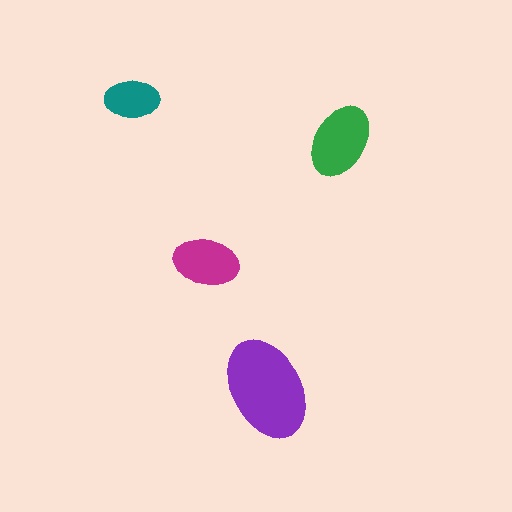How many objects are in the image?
There are 4 objects in the image.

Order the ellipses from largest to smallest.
the purple one, the green one, the magenta one, the teal one.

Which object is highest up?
The teal ellipse is topmost.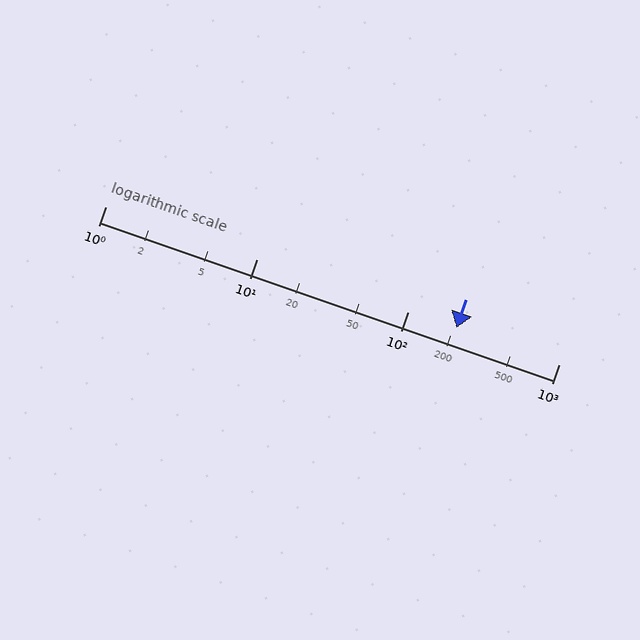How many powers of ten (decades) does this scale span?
The scale spans 3 decades, from 1 to 1000.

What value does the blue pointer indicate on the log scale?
The pointer indicates approximately 210.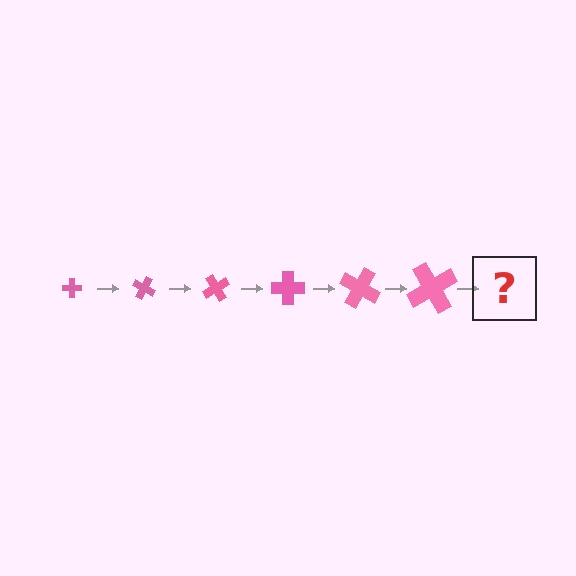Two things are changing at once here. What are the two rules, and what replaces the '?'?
The two rules are that the cross grows larger each step and it rotates 30 degrees each step. The '?' should be a cross, larger than the previous one and rotated 180 degrees from the start.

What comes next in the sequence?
The next element should be a cross, larger than the previous one and rotated 180 degrees from the start.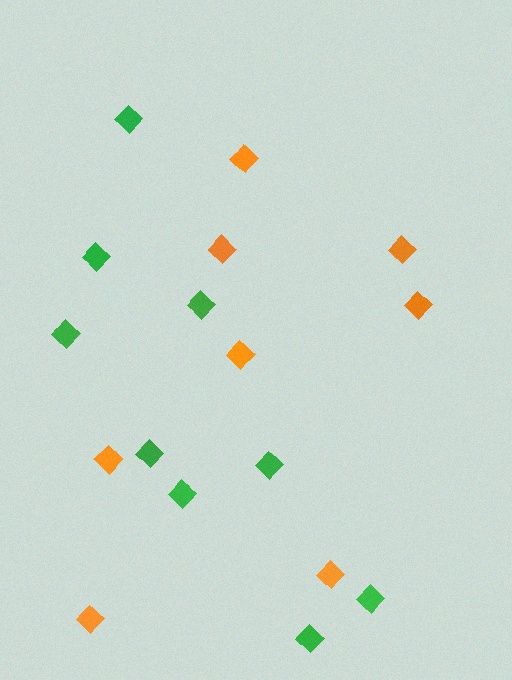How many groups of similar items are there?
There are 2 groups: one group of green diamonds (9) and one group of orange diamonds (8).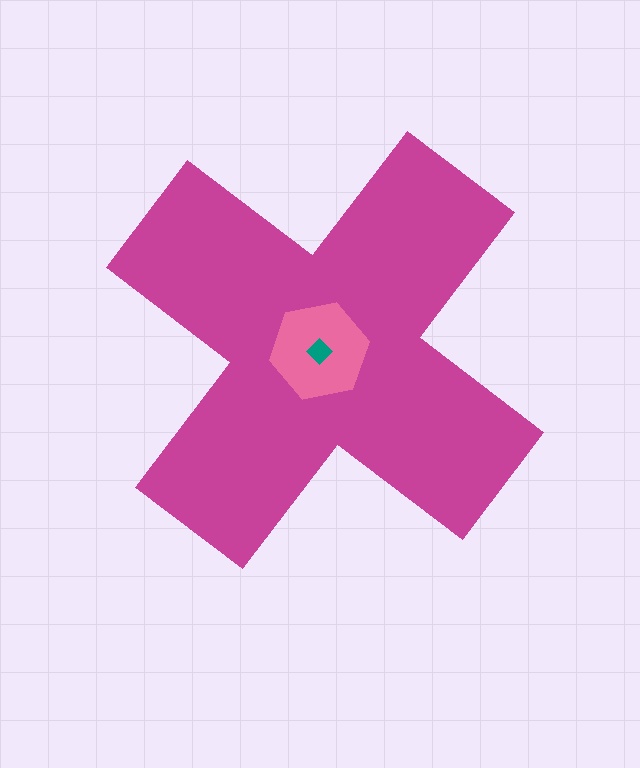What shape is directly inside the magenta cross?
The pink hexagon.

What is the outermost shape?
The magenta cross.